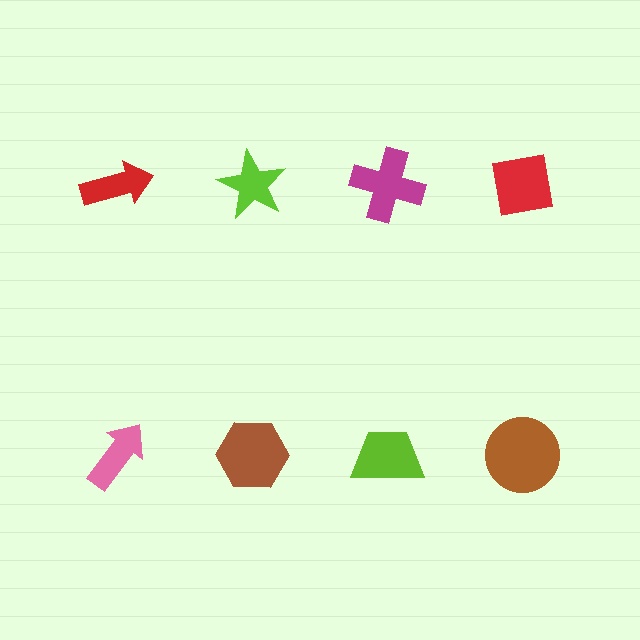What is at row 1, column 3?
A magenta cross.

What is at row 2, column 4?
A brown circle.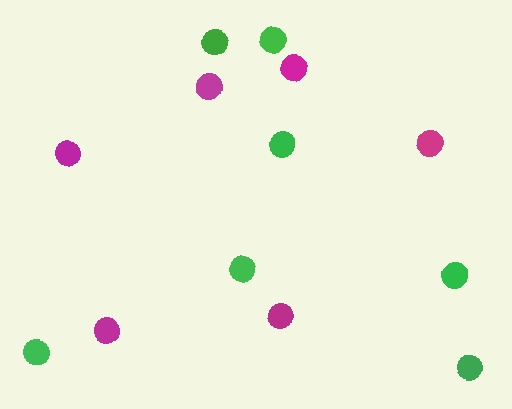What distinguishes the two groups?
There are 2 groups: one group of magenta circles (6) and one group of green circles (7).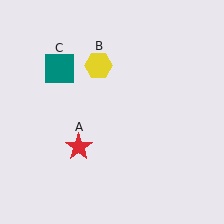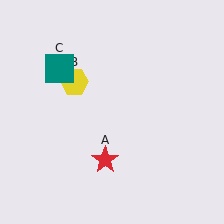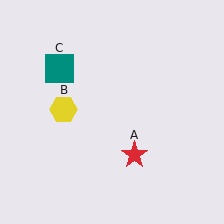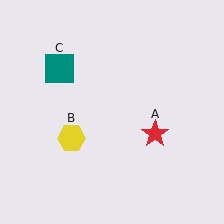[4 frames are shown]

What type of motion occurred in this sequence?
The red star (object A), yellow hexagon (object B) rotated counterclockwise around the center of the scene.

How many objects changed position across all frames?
2 objects changed position: red star (object A), yellow hexagon (object B).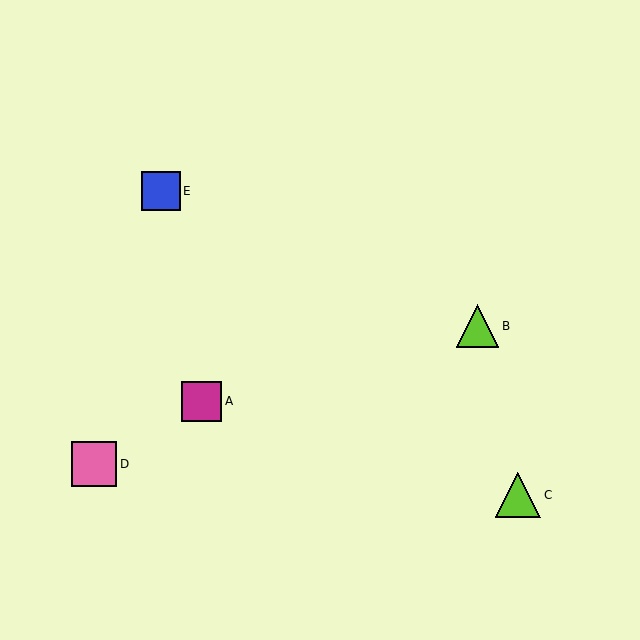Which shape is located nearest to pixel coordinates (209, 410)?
The magenta square (labeled A) at (202, 401) is nearest to that location.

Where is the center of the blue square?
The center of the blue square is at (161, 191).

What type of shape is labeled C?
Shape C is a lime triangle.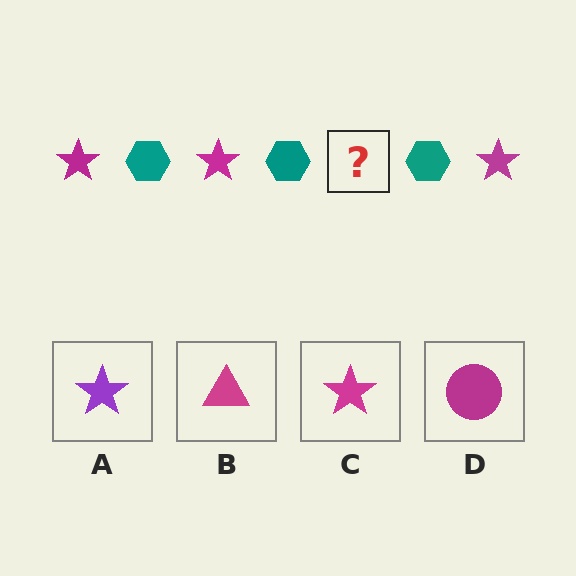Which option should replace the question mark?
Option C.